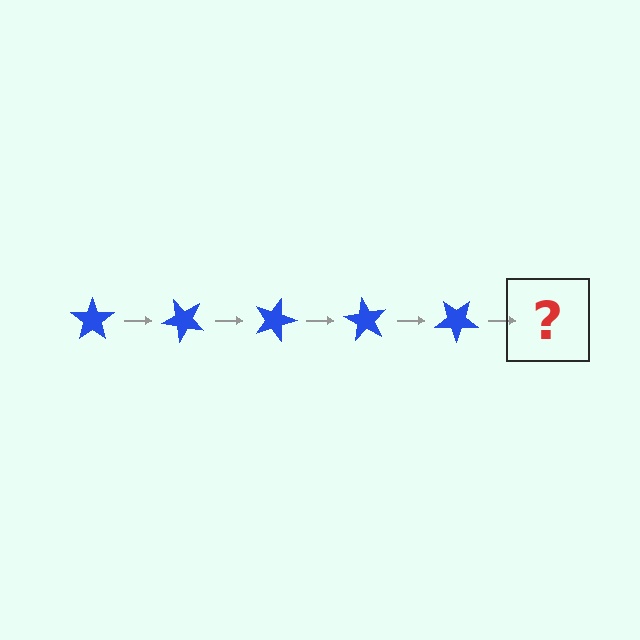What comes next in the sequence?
The next element should be a blue star rotated 225 degrees.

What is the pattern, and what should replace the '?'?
The pattern is that the star rotates 45 degrees each step. The '?' should be a blue star rotated 225 degrees.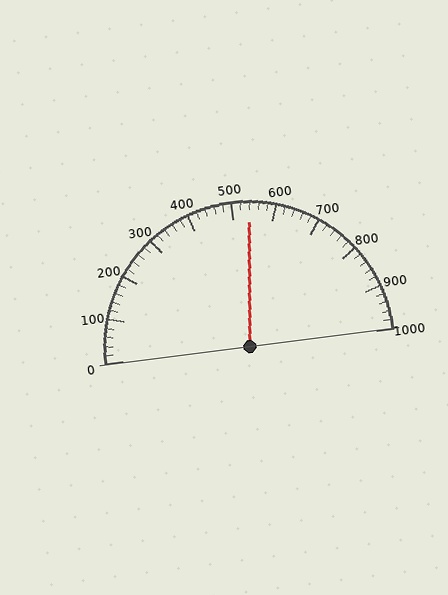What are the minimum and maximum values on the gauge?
The gauge ranges from 0 to 1000.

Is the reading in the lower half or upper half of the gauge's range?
The reading is in the upper half of the range (0 to 1000).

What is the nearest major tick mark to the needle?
The nearest major tick mark is 500.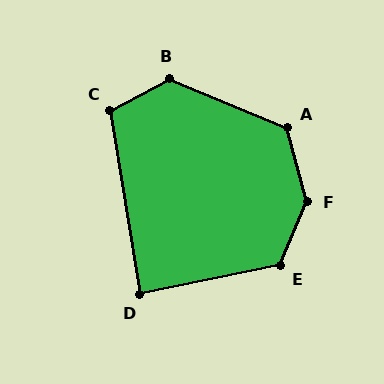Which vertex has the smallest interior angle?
D, at approximately 88 degrees.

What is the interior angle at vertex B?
Approximately 129 degrees (obtuse).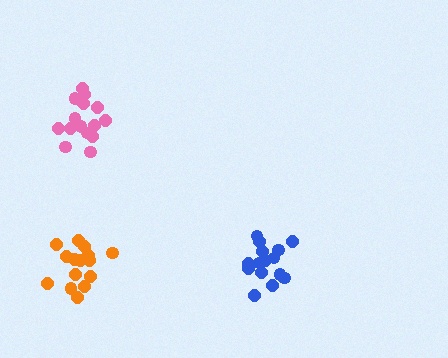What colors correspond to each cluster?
The clusters are colored: blue, pink, orange.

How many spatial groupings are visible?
There are 3 spatial groupings.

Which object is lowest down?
The orange cluster is bottommost.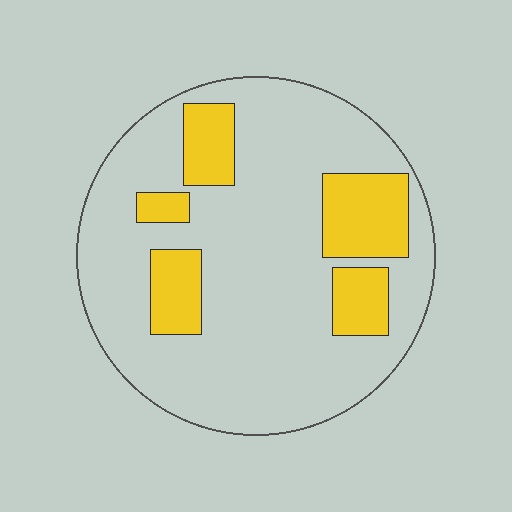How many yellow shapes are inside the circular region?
5.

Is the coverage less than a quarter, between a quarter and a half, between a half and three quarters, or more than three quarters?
Less than a quarter.